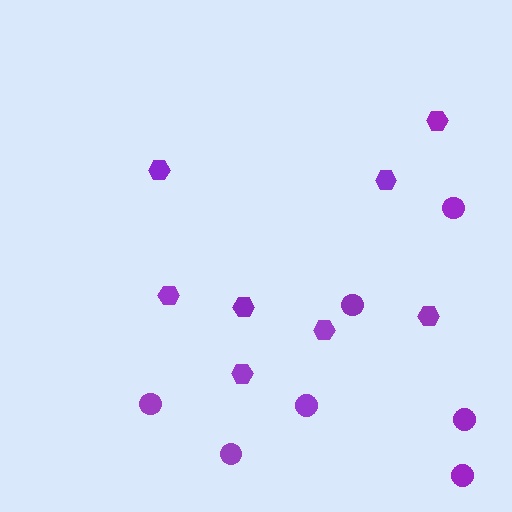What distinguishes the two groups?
There are 2 groups: one group of hexagons (8) and one group of circles (7).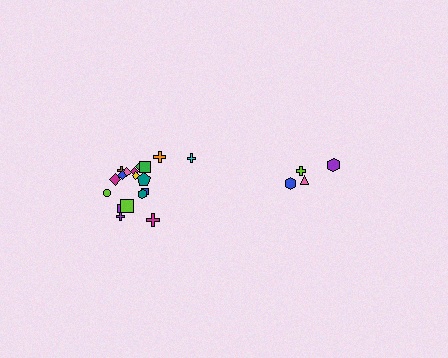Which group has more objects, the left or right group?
The left group.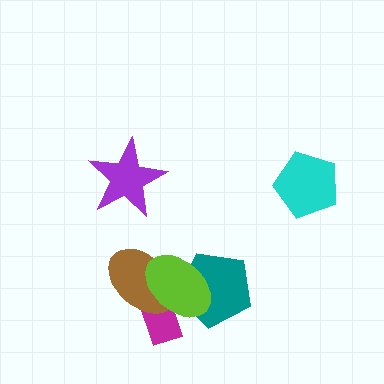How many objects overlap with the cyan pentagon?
0 objects overlap with the cyan pentagon.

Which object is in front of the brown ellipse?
The lime ellipse is in front of the brown ellipse.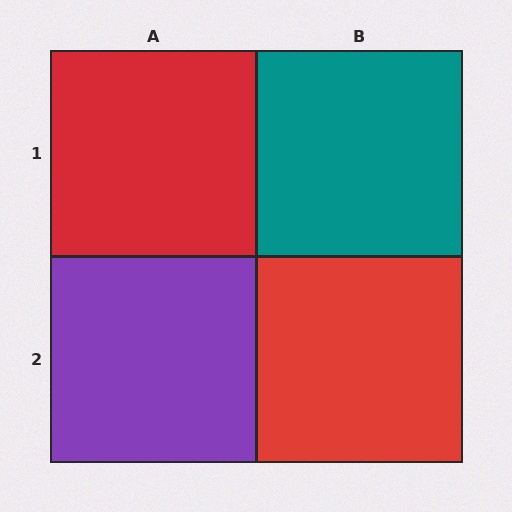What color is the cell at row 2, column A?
Purple.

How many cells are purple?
1 cell is purple.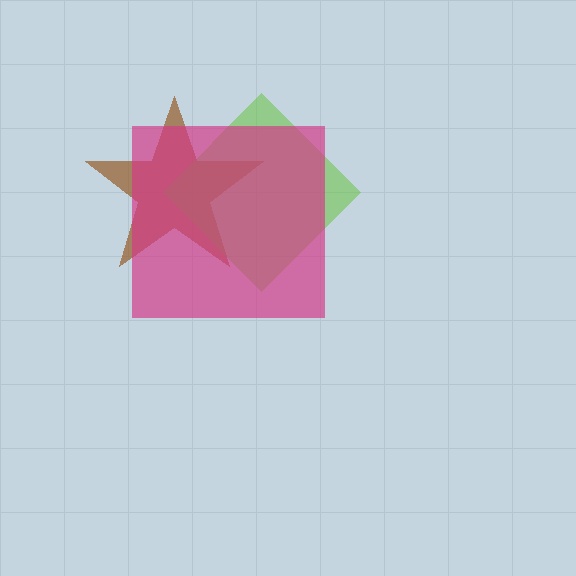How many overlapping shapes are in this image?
There are 3 overlapping shapes in the image.